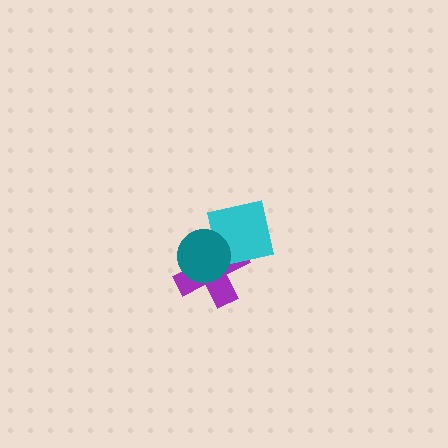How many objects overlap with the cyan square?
2 objects overlap with the cyan square.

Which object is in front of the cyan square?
The teal circle is in front of the cyan square.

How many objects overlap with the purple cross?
2 objects overlap with the purple cross.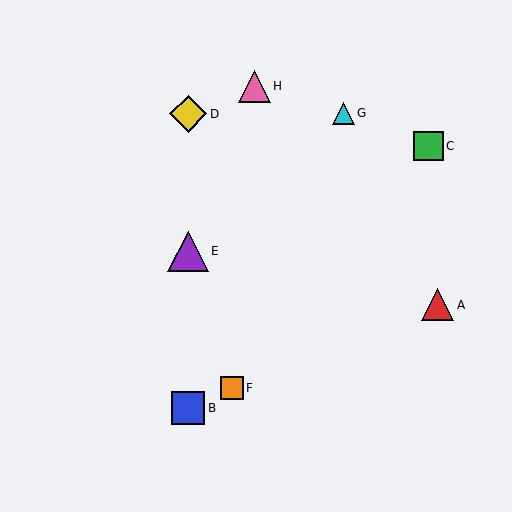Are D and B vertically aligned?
Yes, both are at x≈188.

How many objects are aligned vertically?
3 objects (B, D, E) are aligned vertically.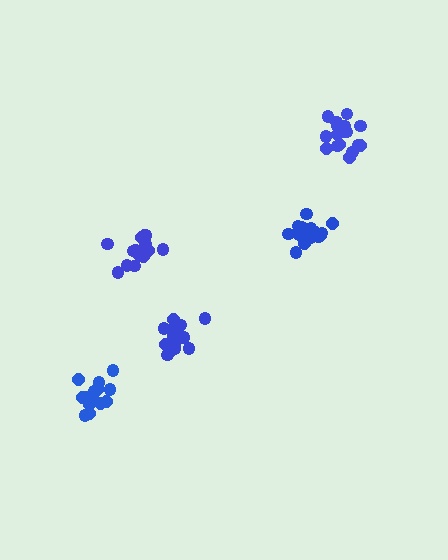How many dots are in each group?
Group 1: 16 dots, Group 2: 16 dots, Group 3: 17 dots, Group 4: 15 dots, Group 5: 15 dots (79 total).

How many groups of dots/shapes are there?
There are 5 groups.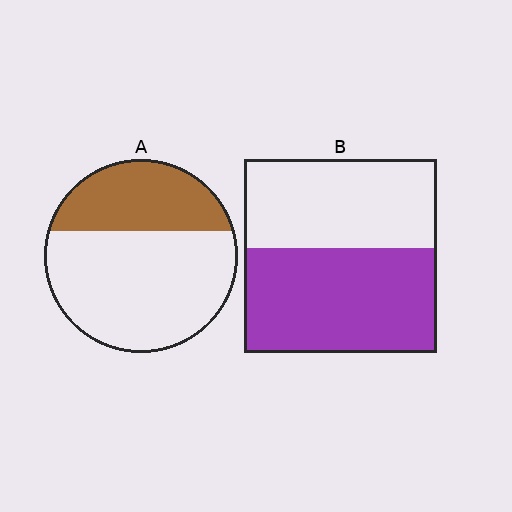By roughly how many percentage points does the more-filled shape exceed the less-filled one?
By roughly 20 percentage points (B over A).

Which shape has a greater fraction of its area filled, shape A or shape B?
Shape B.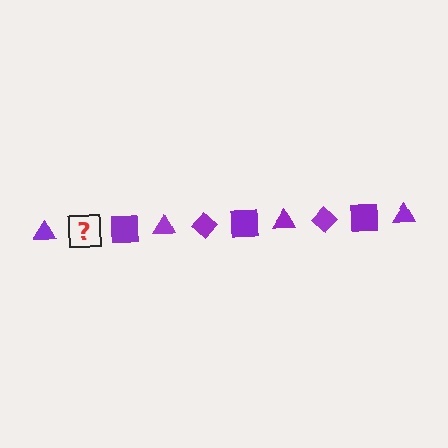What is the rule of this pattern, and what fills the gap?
The rule is that the pattern cycles through triangle, diamond, square shapes in purple. The gap should be filled with a purple diamond.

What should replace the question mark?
The question mark should be replaced with a purple diamond.